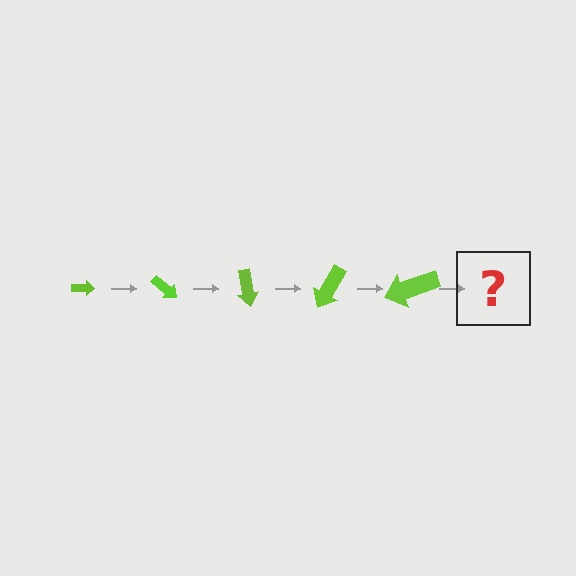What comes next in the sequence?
The next element should be an arrow, larger than the previous one and rotated 200 degrees from the start.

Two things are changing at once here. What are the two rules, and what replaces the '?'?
The two rules are that the arrow grows larger each step and it rotates 40 degrees each step. The '?' should be an arrow, larger than the previous one and rotated 200 degrees from the start.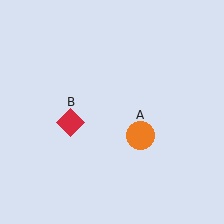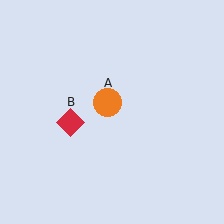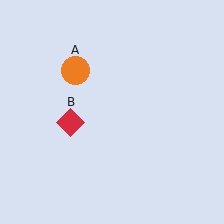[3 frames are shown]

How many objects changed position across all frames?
1 object changed position: orange circle (object A).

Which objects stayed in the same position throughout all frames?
Red diamond (object B) remained stationary.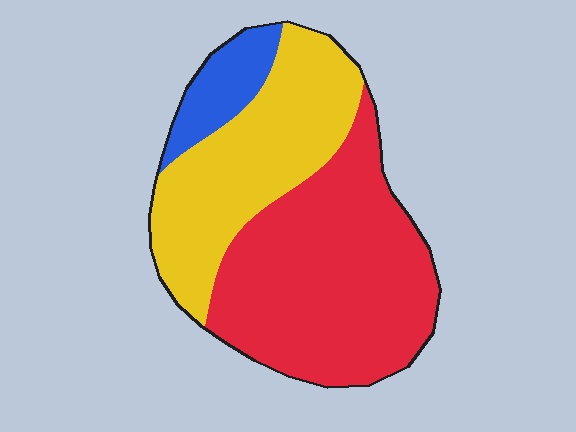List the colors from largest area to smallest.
From largest to smallest: red, yellow, blue.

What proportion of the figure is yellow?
Yellow takes up between a third and a half of the figure.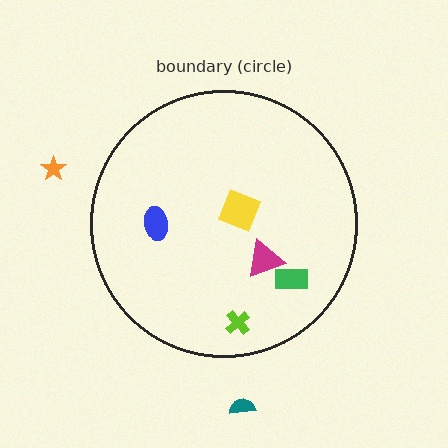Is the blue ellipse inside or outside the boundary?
Inside.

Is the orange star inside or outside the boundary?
Outside.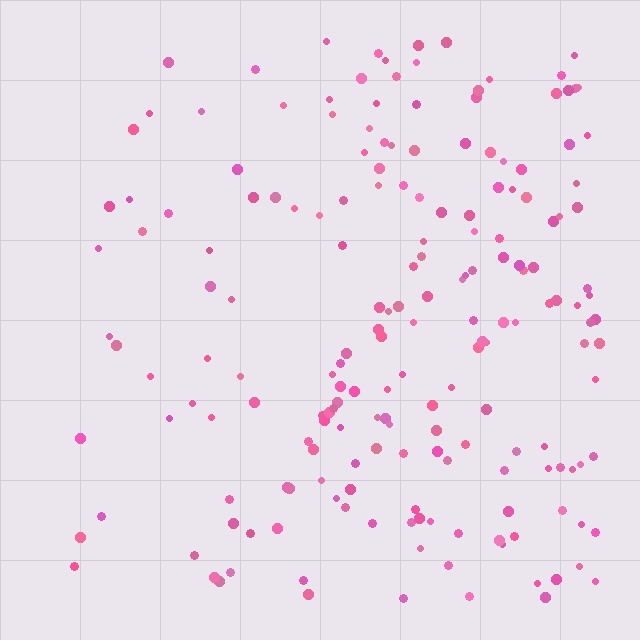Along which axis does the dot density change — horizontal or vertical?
Horizontal.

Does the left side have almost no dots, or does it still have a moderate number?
Still a moderate number, just noticeably fewer than the right.